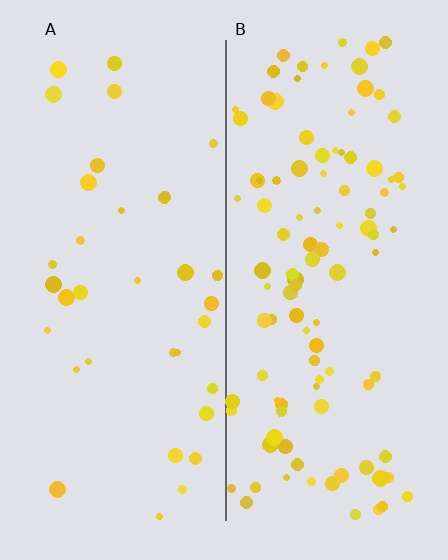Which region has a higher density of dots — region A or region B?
B (the right).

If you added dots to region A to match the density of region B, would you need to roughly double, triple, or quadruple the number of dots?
Approximately triple.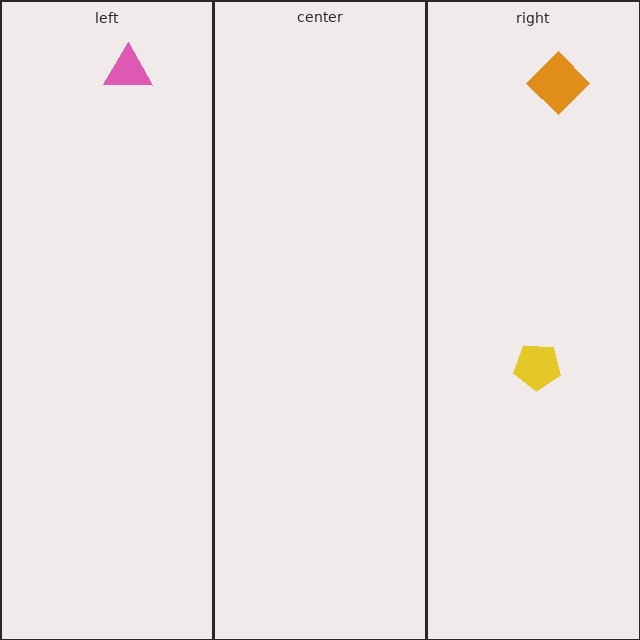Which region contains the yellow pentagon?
The right region.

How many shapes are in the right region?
2.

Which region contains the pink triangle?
The left region.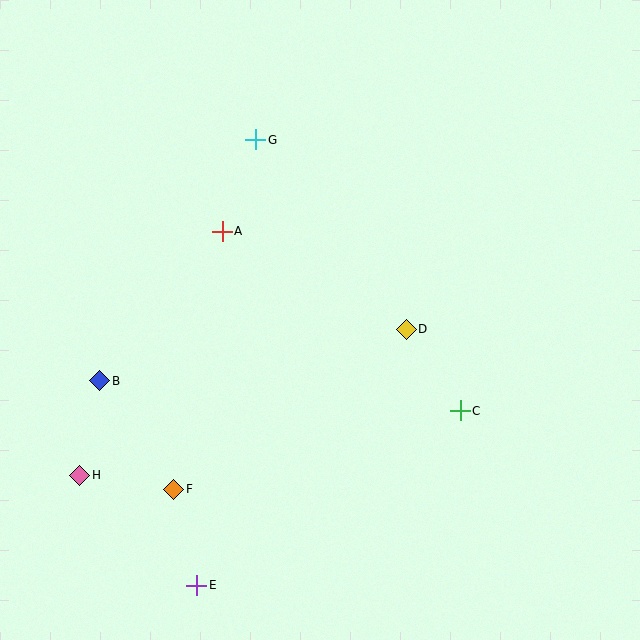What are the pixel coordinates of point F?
Point F is at (174, 489).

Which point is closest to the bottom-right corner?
Point C is closest to the bottom-right corner.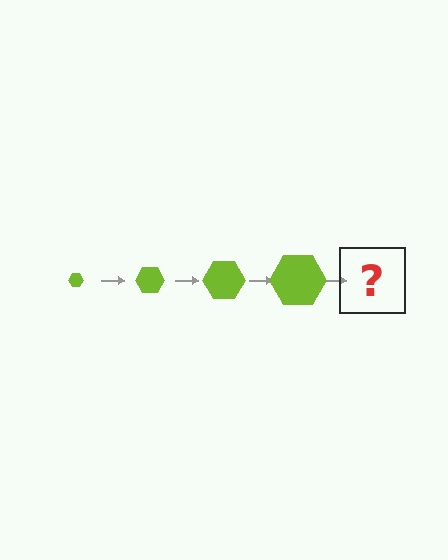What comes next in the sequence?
The next element should be a lime hexagon, larger than the previous one.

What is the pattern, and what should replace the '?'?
The pattern is that the hexagon gets progressively larger each step. The '?' should be a lime hexagon, larger than the previous one.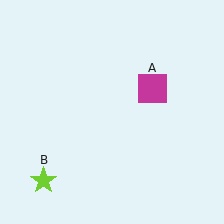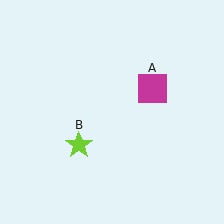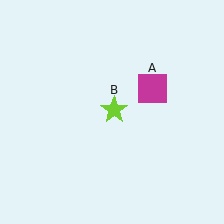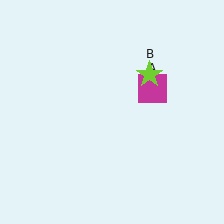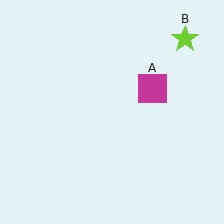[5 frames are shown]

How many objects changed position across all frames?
1 object changed position: lime star (object B).